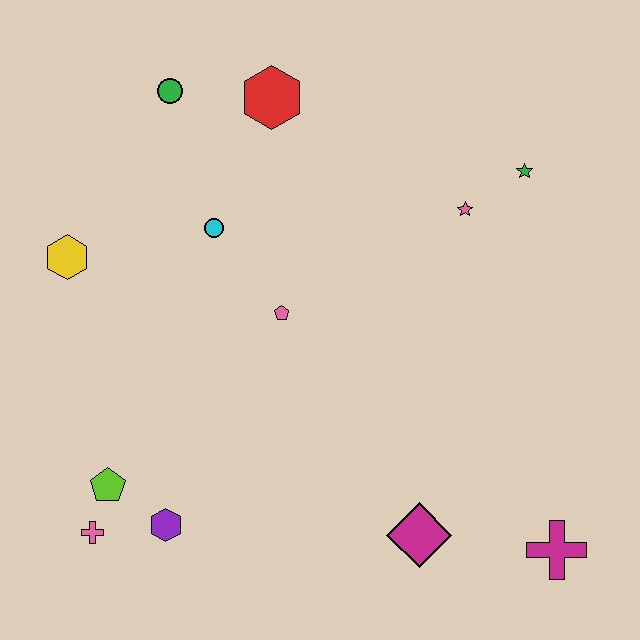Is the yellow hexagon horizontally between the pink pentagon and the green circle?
No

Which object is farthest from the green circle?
The magenta cross is farthest from the green circle.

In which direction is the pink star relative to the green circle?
The pink star is to the right of the green circle.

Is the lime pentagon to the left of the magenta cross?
Yes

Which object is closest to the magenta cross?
The magenta diamond is closest to the magenta cross.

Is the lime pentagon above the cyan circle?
No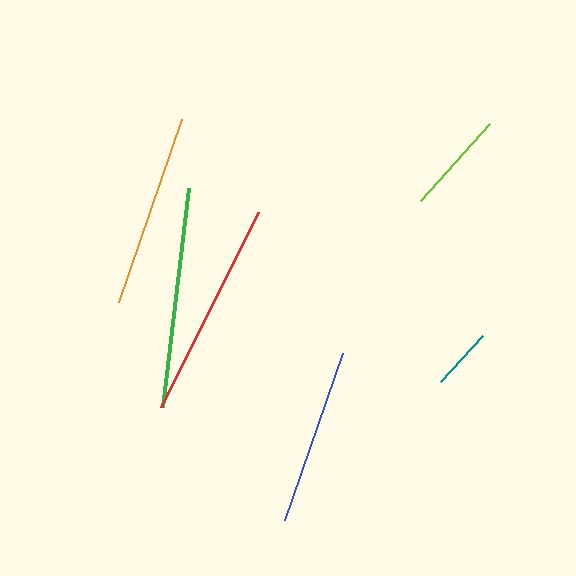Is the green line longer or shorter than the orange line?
The green line is longer than the orange line.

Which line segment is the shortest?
The teal line is the shortest at approximately 62 pixels.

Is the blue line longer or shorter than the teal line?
The blue line is longer than the teal line.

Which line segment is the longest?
The green line is the longest at approximately 220 pixels.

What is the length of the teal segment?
The teal segment is approximately 62 pixels long.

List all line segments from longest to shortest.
From longest to shortest: green, red, orange, blue, lime, teal.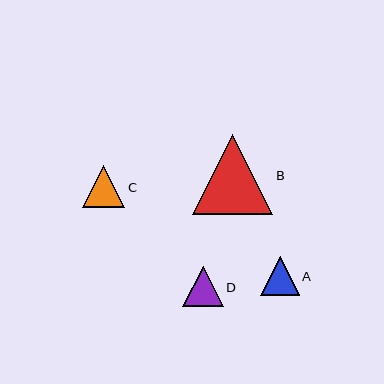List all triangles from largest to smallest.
From largest to smallest: B, C, D, A.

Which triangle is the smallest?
Triangle A is the smallest with a size of approximately 39 pixels.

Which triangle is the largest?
Triangle B is the largest with a size of approximately 80 pixels.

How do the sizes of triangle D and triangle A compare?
Triangle D and triangle A are approximately the same size.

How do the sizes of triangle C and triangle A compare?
Triangle C and triangle A are approximately the same size.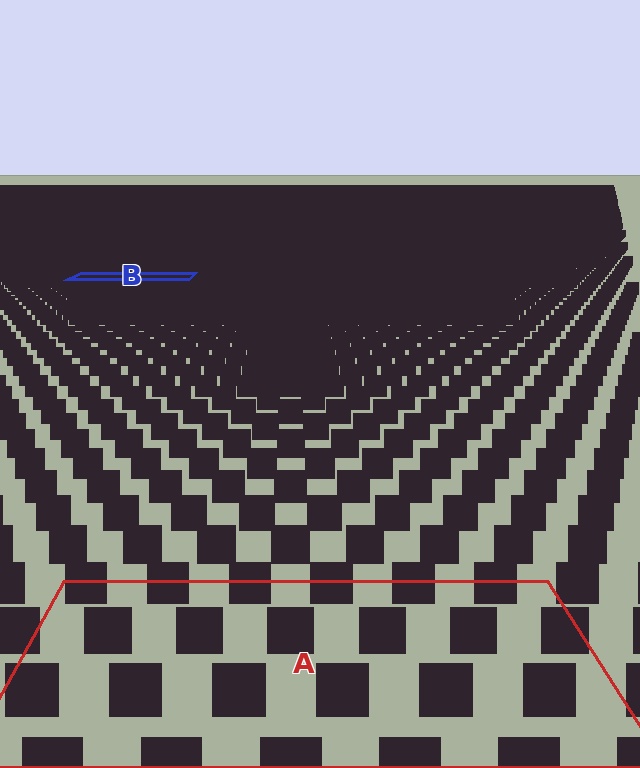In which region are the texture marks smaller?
The texture marks are smaller in region B, because it is farther away.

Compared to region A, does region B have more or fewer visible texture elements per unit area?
Region B has more texture elements per unit area — they are packed more densely because it is farther away.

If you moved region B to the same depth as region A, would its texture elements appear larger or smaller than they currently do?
They would appear larger. At a closer depth, the same texture elements are projected at a bigger on-screen size.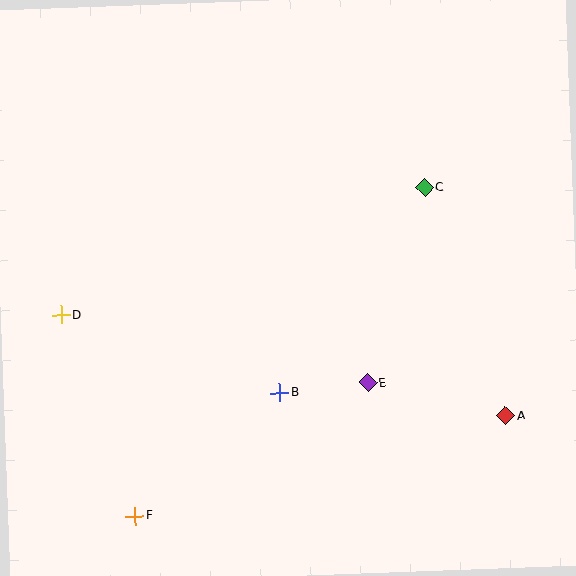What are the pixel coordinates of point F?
Point F is at (135, 516).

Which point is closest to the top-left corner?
Point D is closest to the top-left corner.